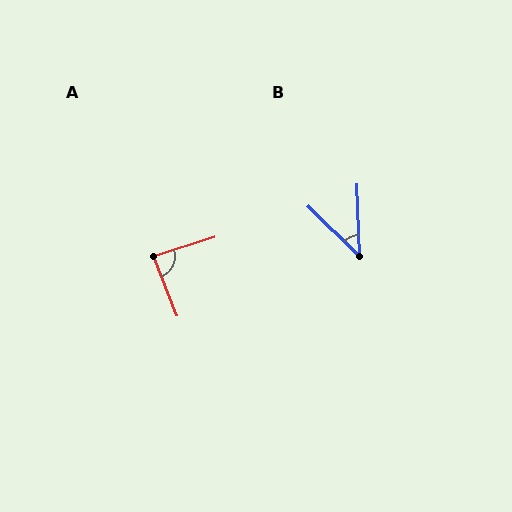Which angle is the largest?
A, at approximately 86 degrees.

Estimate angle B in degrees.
Approximately 43 degrees.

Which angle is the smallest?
B, at approximately 43 degrees.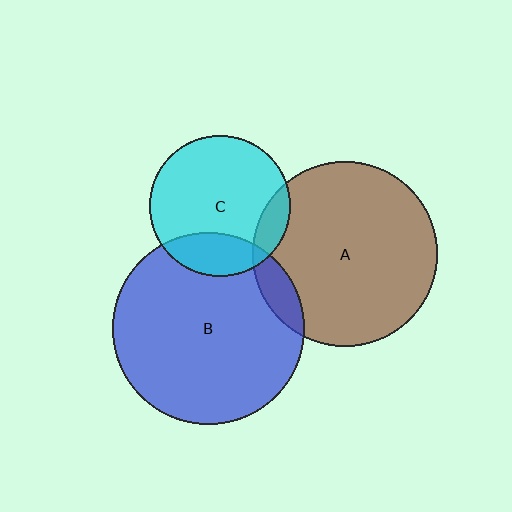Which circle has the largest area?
Circle B (blue).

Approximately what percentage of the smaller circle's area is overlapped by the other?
Approximately 20%.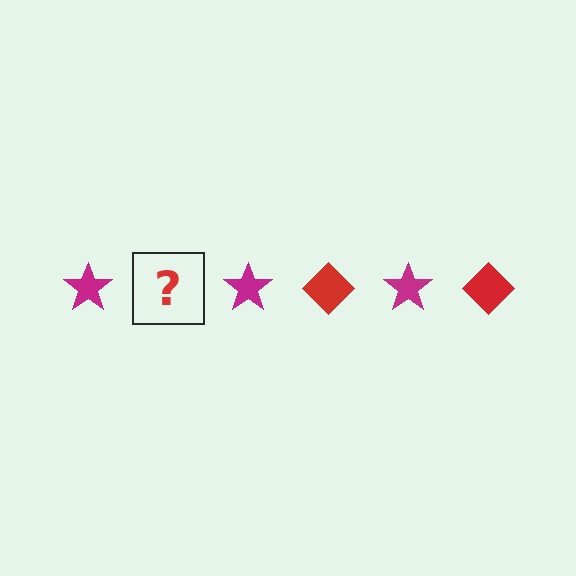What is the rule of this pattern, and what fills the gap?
The rule is that the pattern alternates between magenta star and red diamond. The gap should be filled with a red diamond.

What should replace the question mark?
The question mark should be replaced with a red diamond.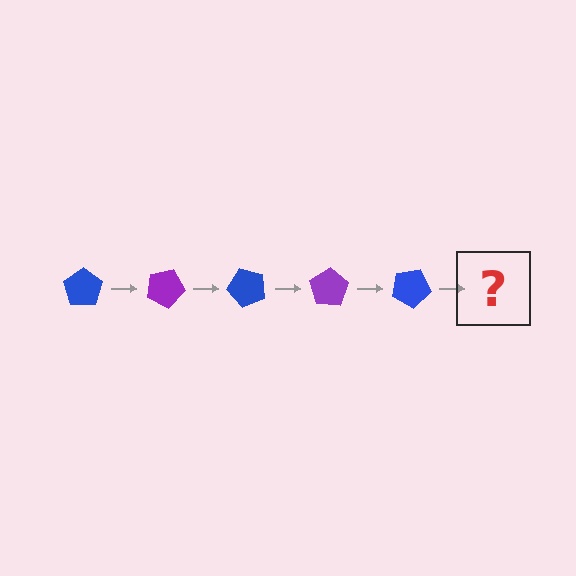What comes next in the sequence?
The next element should be a purple pentagon, rotated 125 degrees from the start.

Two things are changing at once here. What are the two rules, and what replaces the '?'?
The two rules are that it rotates 25 degrees each step and the color cycles through blue and purple. The '?' should be a purple pentagon, rotated 125 degrees from the start.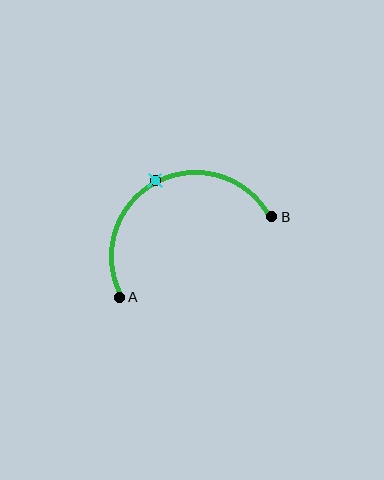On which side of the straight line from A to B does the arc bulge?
The arc bulges above the straight line connecting A and B.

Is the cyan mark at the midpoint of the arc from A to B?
Yes. The cyan mark lies on the arc at equal arc-length from both A and B — it is the arc midpoint.